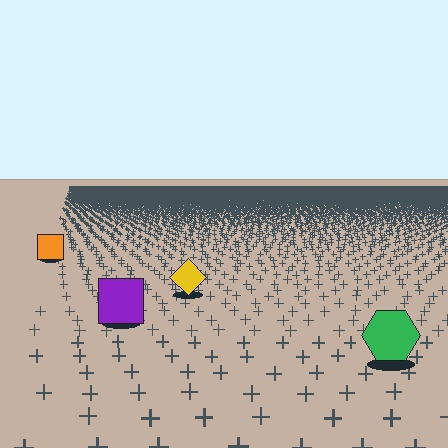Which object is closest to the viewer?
The green hexagon is closest. The texture marks near it are larger and more spread out.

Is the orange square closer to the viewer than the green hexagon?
No. The green hexagon is closer — you can tell from the texture gradient: the ground texture is coarser near it.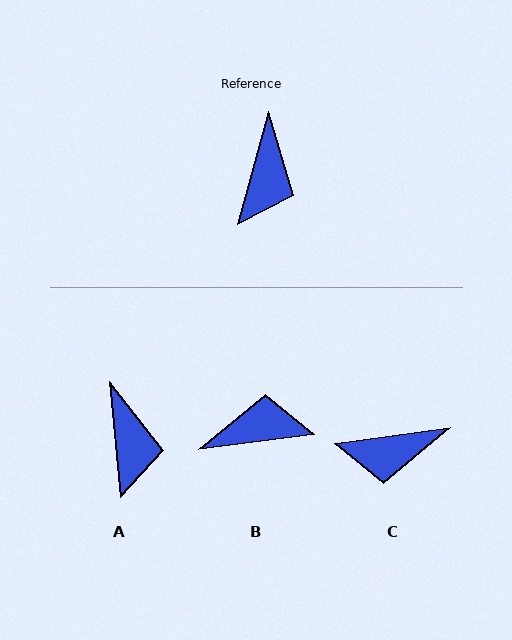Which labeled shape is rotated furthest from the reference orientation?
B, about 113 degrees away.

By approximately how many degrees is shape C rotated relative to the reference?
Approximately 67 degrees clockwise.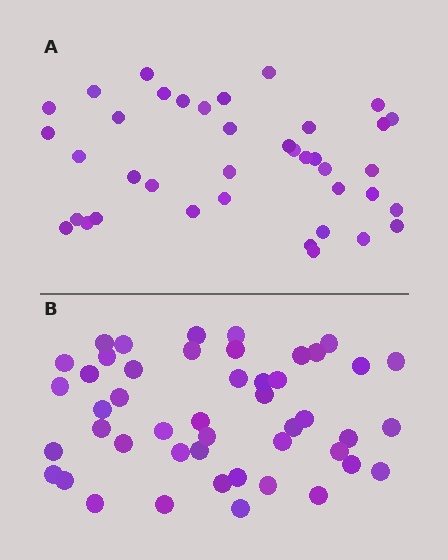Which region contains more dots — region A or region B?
Region B (the bottom region) has more dots.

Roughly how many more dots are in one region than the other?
Region B has roughly 8 or so more dots than region A.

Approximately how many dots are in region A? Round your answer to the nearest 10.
About 40 dots. (The exact count is 39, which rounds to 40.)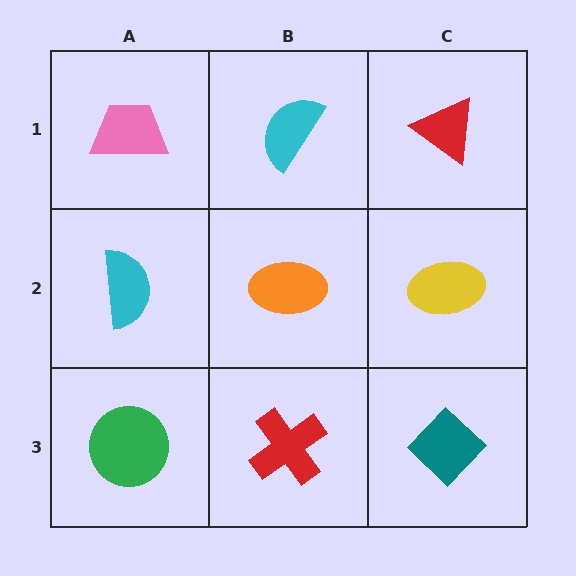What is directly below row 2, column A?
A green circle.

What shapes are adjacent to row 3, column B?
An orange ellipse (row 2, column B), a green circle (row 3, column A), a teal diamond (row 3, column C).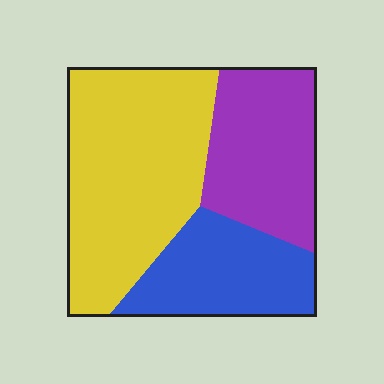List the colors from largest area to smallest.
From largest to smallest: yellow, purple, blue.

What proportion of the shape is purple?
Purple takes up about one quarter (1/4) of the shape.